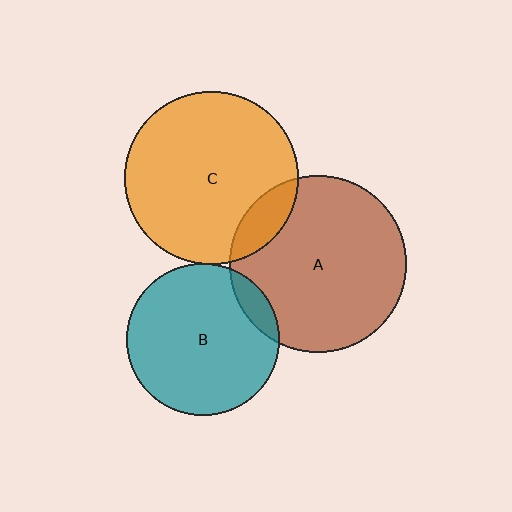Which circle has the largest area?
Circle A (brown).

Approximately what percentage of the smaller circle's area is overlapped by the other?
Approximately 10%.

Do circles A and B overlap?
Yes.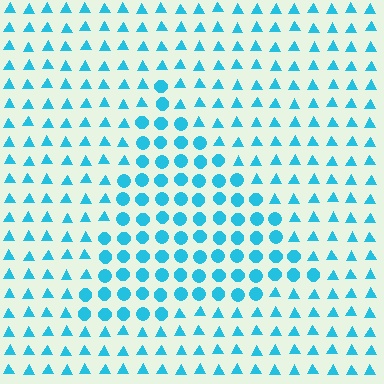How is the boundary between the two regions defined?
The boundary is defined by a change in element shape: circles inside vs. triangles outside. All elements share the same color and spacing.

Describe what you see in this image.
The image is filled with small cyan elements arranged in a uniform grid. A triangle-shaped region contains circles, while the surrounding area contains triangles. The boundary is defined purely by the change in element shape.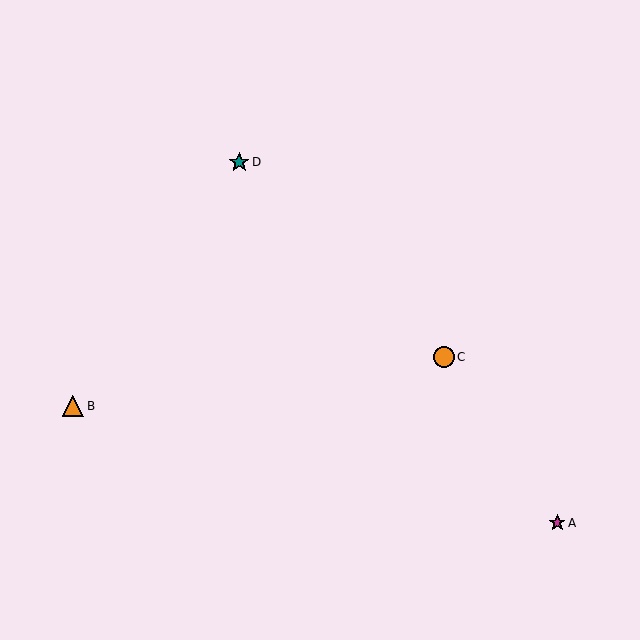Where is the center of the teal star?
The center of the teal star is at (239, 162).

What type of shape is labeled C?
Shape C is an orange circle.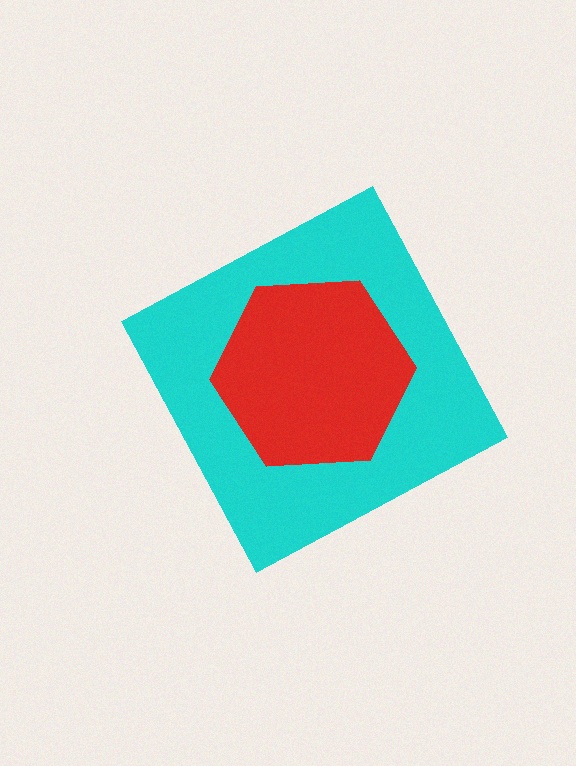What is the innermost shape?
The red hexagon.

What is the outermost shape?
The cyan diamond.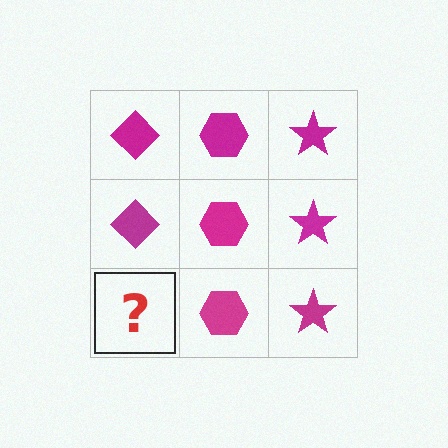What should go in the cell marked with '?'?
The missing cell should contain a magenta diamond.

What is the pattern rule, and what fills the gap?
The rule is that each column has a consistent shape. The gap should be filled with a magenta diamond.